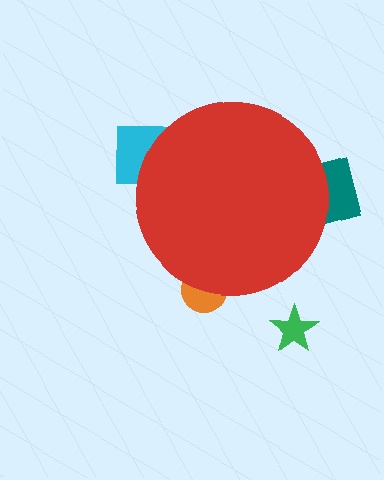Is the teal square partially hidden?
Yes, the teal square is partially hidden behind the red circle.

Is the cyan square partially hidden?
Yes, the cyan square is partially hidden behind the red circle.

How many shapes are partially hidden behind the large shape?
3 shapes are partially hidden.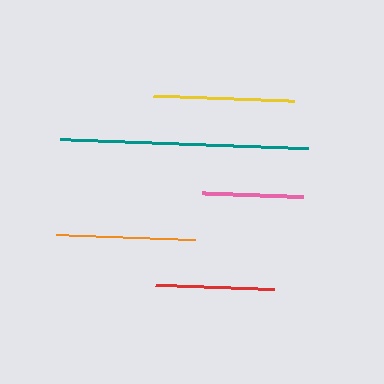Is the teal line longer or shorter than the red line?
The teal line is longer than the red line.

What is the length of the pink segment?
The pink segment is approximately 101 pixels long.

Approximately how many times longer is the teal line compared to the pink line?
The teal line is approximately 2.5 times the length of the pink line.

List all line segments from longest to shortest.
From longest to shortest: teal, yellow, orange, red, pink.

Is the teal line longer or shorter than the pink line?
The teal line is longer than the pink line.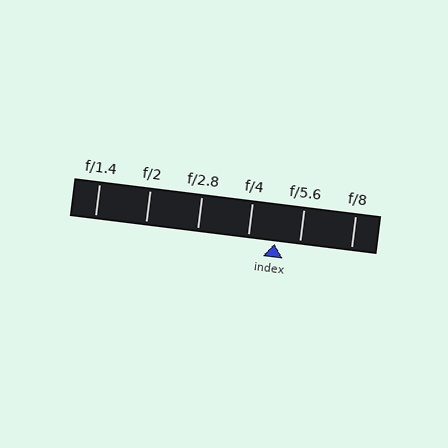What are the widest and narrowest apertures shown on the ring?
The widest aperture shown is f/1.4 and the narrowest is f/8.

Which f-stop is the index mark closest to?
The index mark is closest to f/5.6.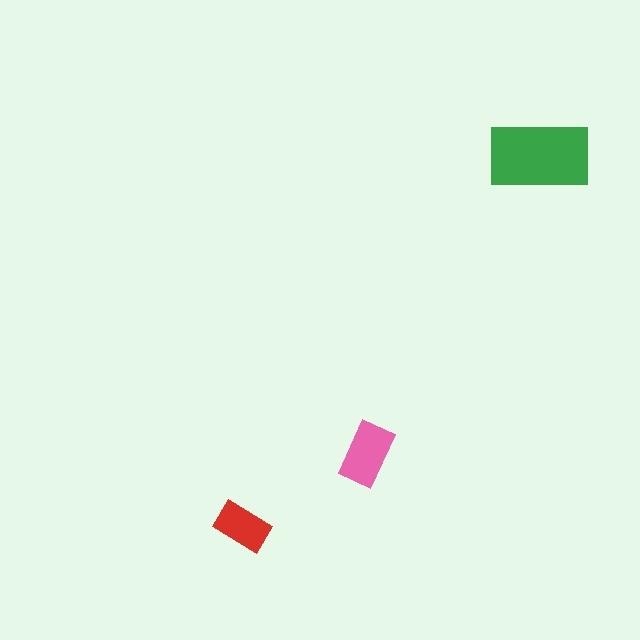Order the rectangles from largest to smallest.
the green one, the pink one, the red one.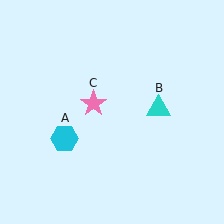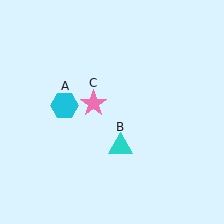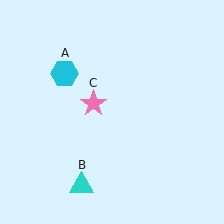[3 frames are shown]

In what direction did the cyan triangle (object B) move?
The cyan triangle (object B) moved down and to the left.